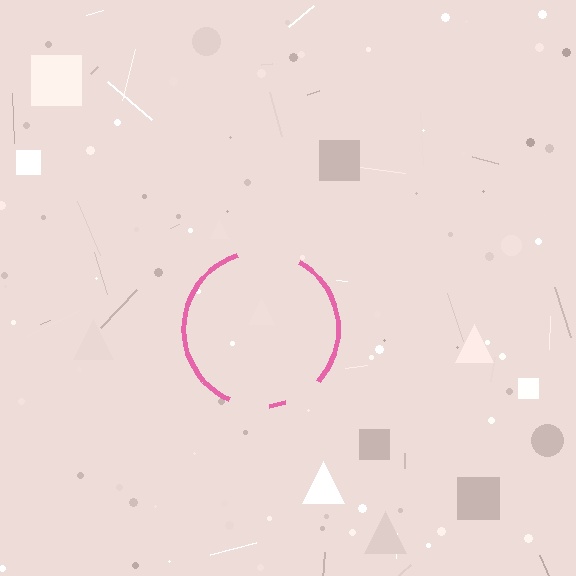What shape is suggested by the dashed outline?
The dashed outline suggests a circle.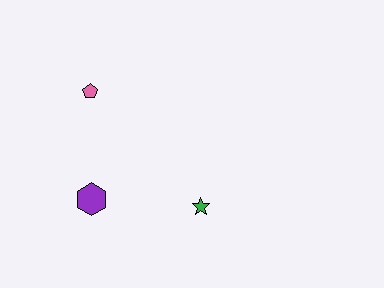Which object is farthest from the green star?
The pink pentagon is farthest from the green star.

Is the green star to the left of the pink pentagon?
No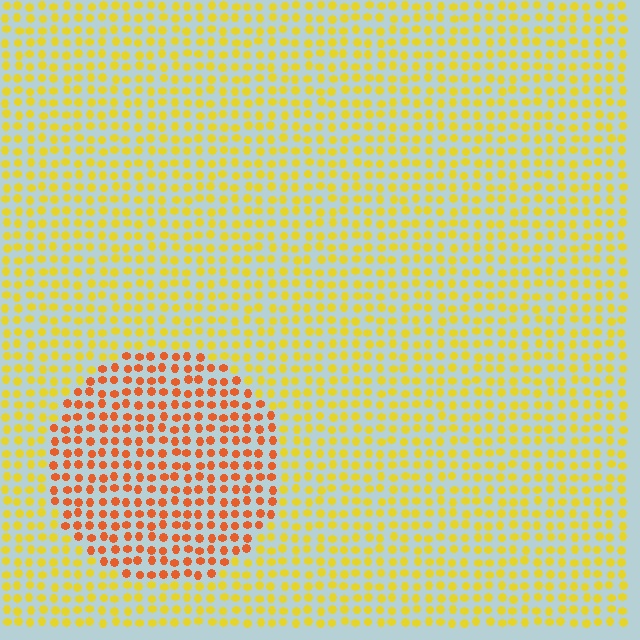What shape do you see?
I see a circle.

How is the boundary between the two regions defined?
The boundary is defined purely by a slight shift in hue (about 38 degrees). Spacing, size, and orientation are identical on both sides.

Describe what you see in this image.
The image is filled with small yellow elements in a uniform arrangement. A circle-shaped region is visible where the elements are tinted to a slightly different hue, forming a subtle color boundary.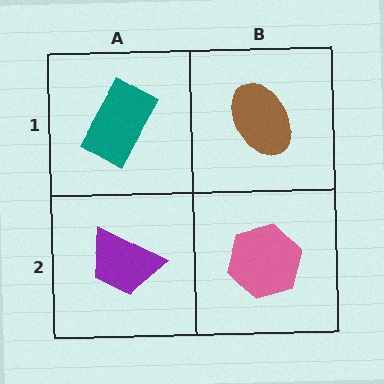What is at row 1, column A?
A teal rectangle.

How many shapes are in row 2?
2 shapes.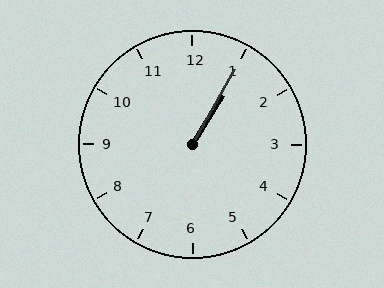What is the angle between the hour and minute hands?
Approximately 2 degrees.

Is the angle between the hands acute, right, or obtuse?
It is acute.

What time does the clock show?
1:05.